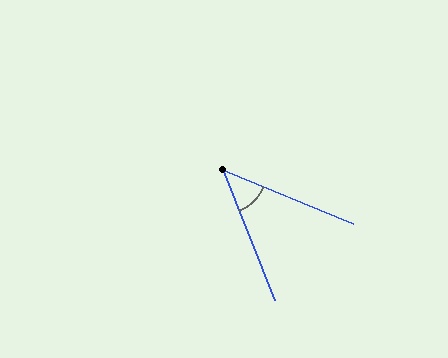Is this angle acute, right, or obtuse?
It is acute.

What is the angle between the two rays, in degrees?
Approximately 46 degrees.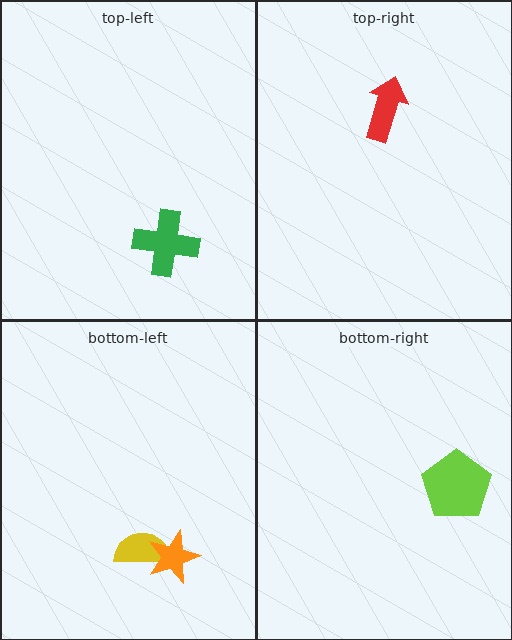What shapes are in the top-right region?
The red arrow.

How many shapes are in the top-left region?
1.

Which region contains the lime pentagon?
The bottom-right region.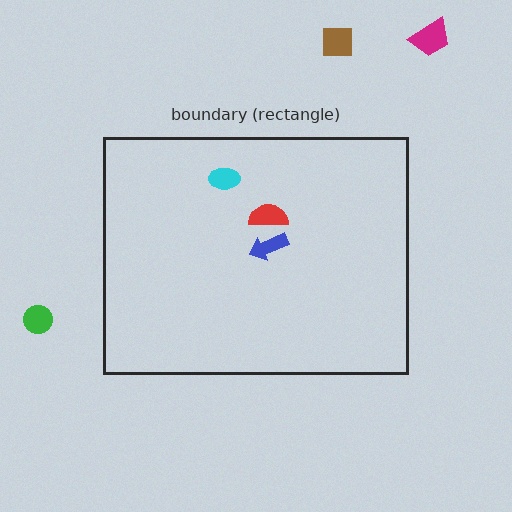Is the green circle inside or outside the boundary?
Outside.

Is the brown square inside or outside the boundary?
Outside.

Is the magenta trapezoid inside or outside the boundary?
Outside.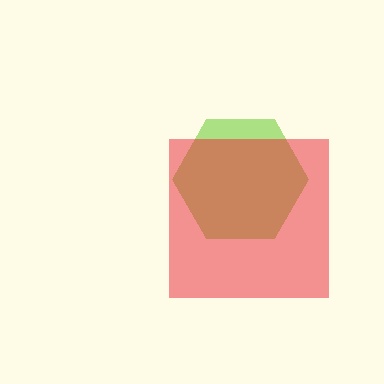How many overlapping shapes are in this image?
There are 2 overlapping shapes in the image.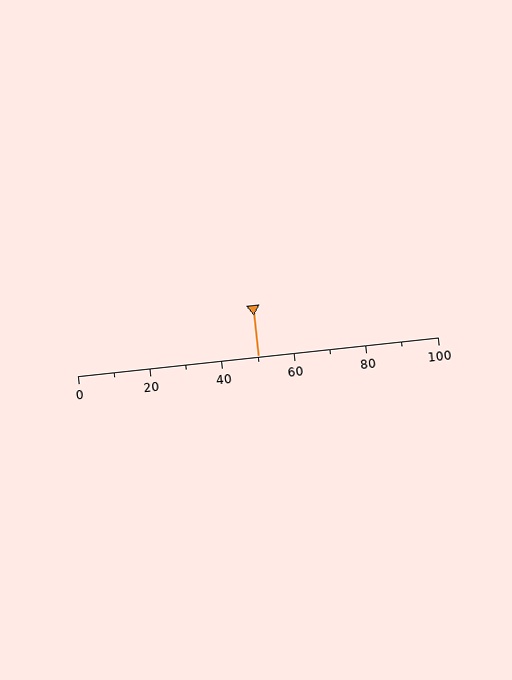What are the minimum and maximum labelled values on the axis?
The axis runs from 0 to 100.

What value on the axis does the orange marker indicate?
The marker indicates approximately 50.